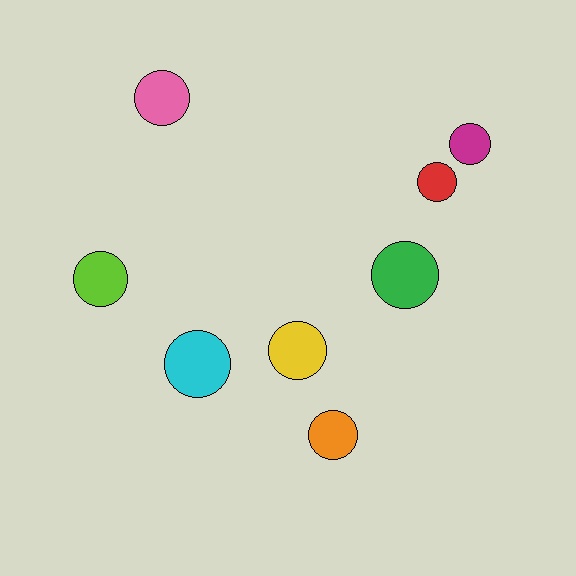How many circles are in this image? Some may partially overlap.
There are 8 circles.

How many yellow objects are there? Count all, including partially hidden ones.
There is 1 yellow object.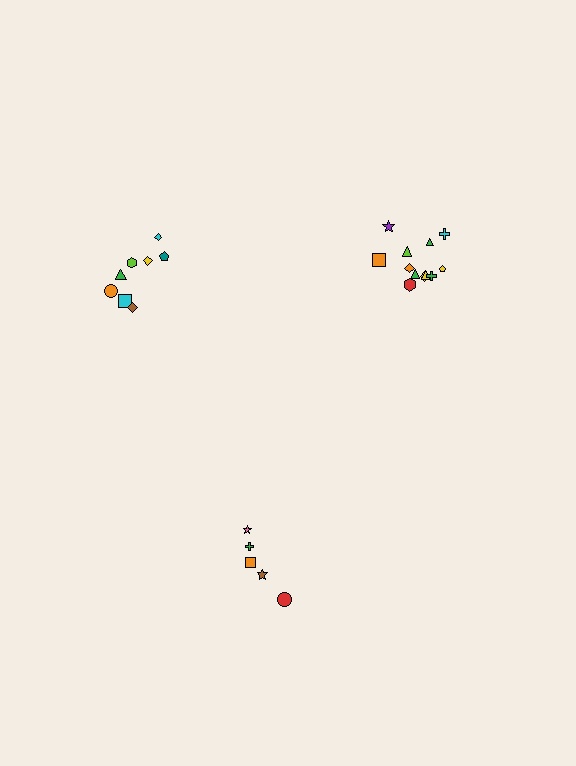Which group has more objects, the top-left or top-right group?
The top-right group.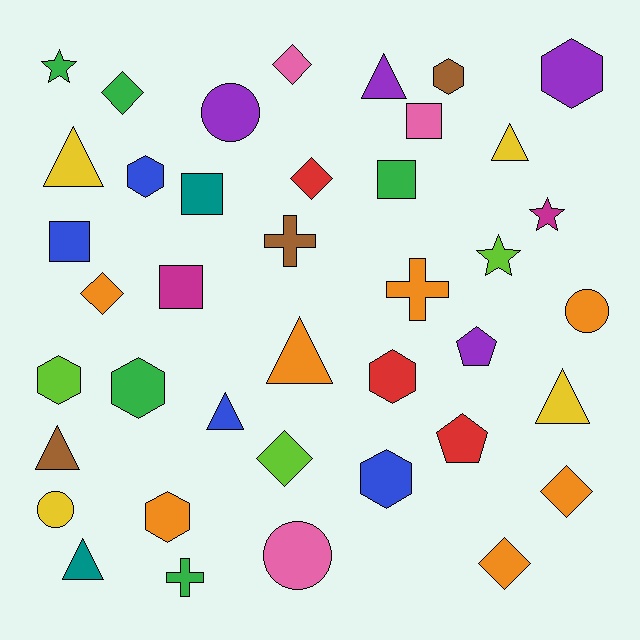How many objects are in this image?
There are 40 objects.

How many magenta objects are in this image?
There are 2 magenta objects.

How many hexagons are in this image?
There are 8 hexagons.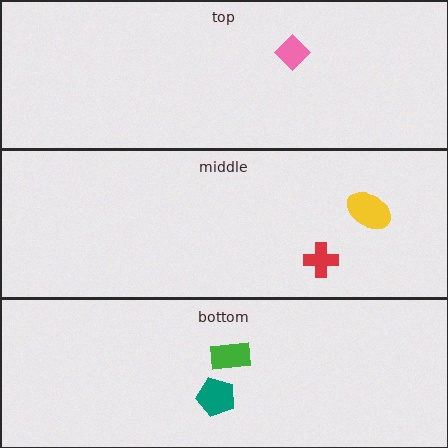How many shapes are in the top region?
1.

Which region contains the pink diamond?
The top region.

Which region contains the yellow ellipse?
The middle region.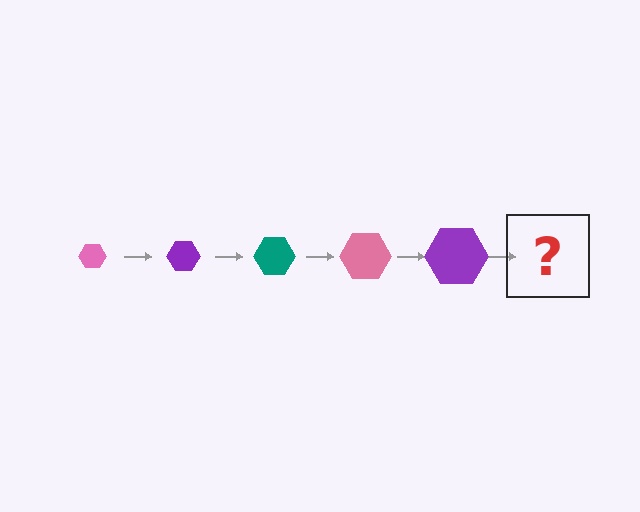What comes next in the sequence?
The next element should be a teal hexagon, larger than the previous one.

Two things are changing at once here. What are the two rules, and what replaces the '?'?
The two rules are that the hexagon grows larger each step and the color cycles through pink, purple, and teal. The '?' should be a teal hexagon, larger than the previous one.